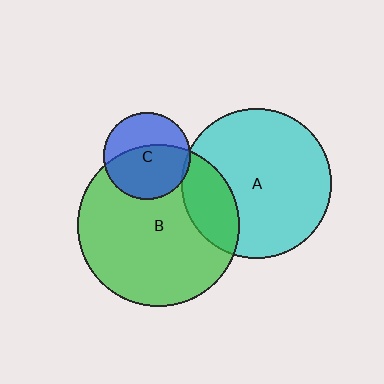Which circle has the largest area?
Circle B (green).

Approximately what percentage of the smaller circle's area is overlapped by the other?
Approximately 20%.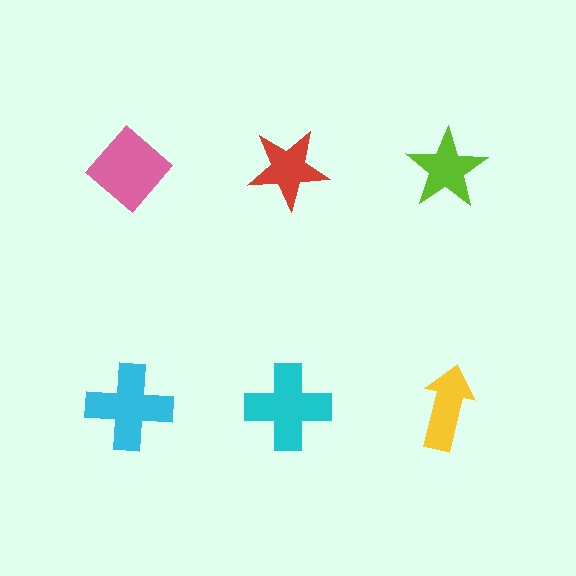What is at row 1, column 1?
A pink diamond.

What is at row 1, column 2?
A red star.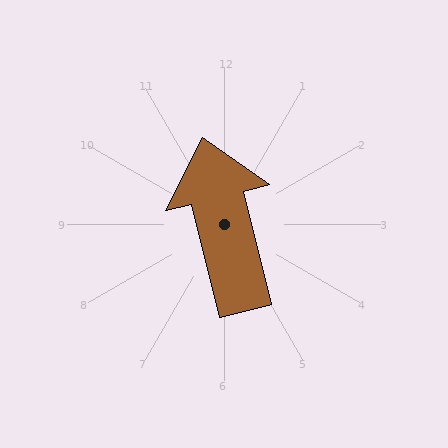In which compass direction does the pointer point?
North.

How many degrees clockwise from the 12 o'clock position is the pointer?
Approximately 346 degrees.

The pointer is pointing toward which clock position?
Roughly 12 o'clock.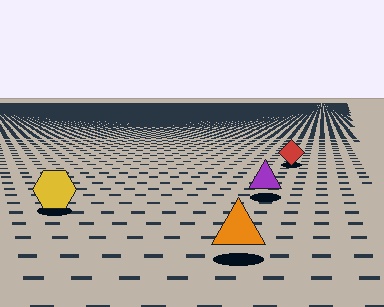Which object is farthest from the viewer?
The red diamond is farthest from the viewer. It appears smaller and the ground texture around it is denser.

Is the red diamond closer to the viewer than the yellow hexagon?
No. The yellow hexagon is closer — you can tell from the texture gradient: the ground texture is coarser near it.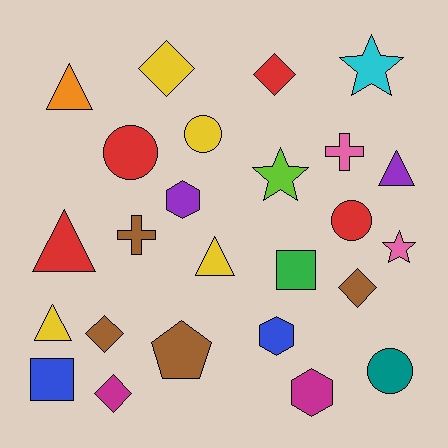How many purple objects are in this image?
There are 2 purple objects.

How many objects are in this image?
There are 25 objects.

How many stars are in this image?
There are 3 stars.